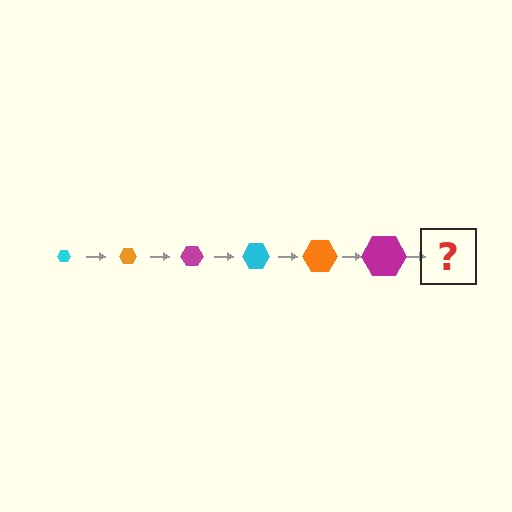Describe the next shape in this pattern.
It should be a cyan hexagon, larger than the previous one.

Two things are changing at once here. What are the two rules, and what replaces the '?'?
The two rules are that the hexagon grows larger each step and the color cycles through cyan, orange, and magenta. The '?' should be a cyan hexagon, larger than the previous one.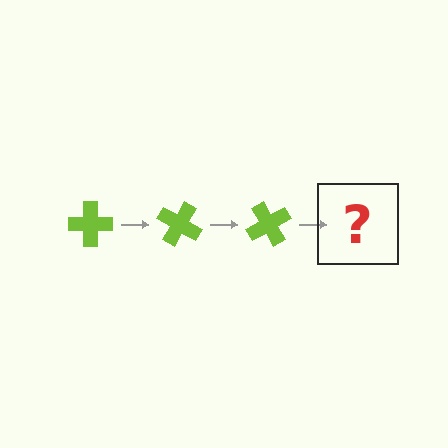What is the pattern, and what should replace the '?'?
The pattern is that the cross rotates 30 degrees each step. The '?' should be a lime cross rotated 90 degrees.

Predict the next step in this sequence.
The next step is a lime cross rotated 90 degrees.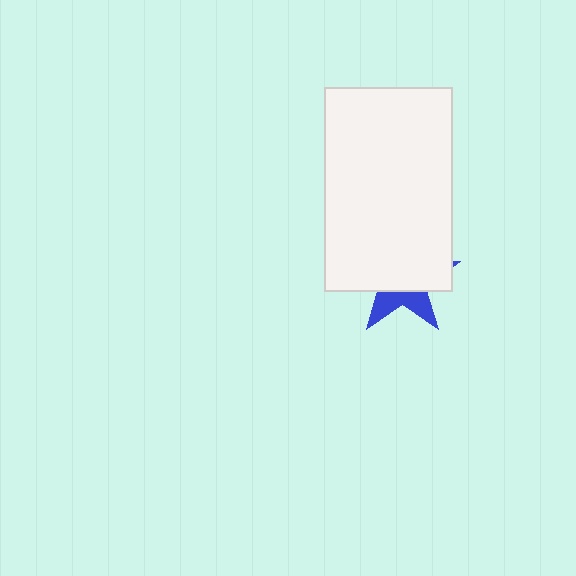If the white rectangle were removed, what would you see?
You would see the complete blue star.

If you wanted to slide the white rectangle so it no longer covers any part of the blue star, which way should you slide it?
Slide it up — that is the most direct way to separate the two shapes.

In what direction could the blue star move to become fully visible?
The blue star could move down. That would shift it out from behind the white rectangle entirely.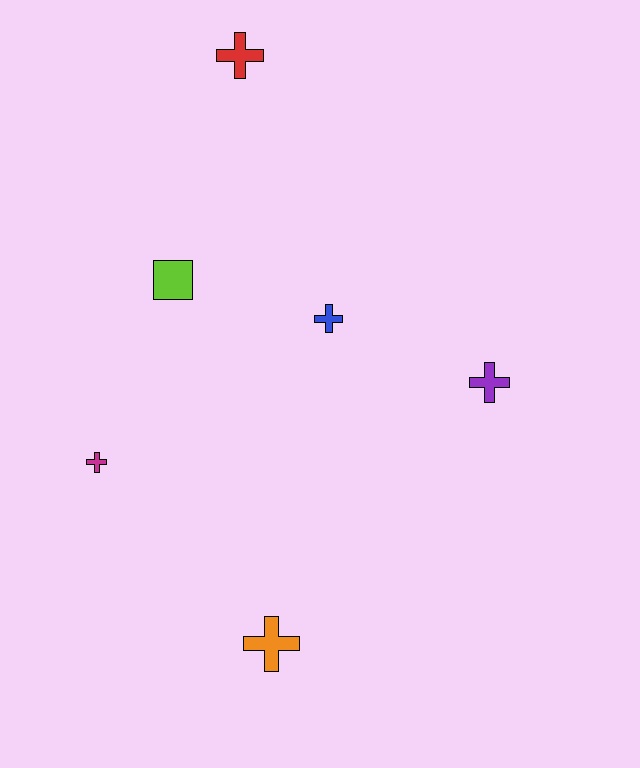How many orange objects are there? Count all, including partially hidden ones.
There is 1 orange object.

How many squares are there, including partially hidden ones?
There is 1 square.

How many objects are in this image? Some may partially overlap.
There are 6 objects.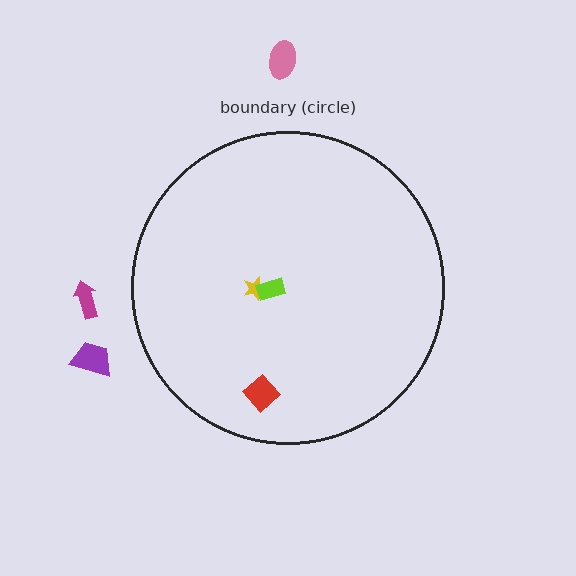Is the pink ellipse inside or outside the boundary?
Outside.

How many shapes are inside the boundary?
3 inside, 3 outside.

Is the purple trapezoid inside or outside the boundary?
Outside.